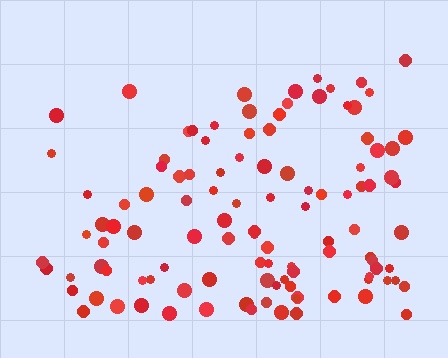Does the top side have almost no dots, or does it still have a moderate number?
Still a moderate number, just noticeably fewer than the bottom.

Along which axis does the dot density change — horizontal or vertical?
Vertical.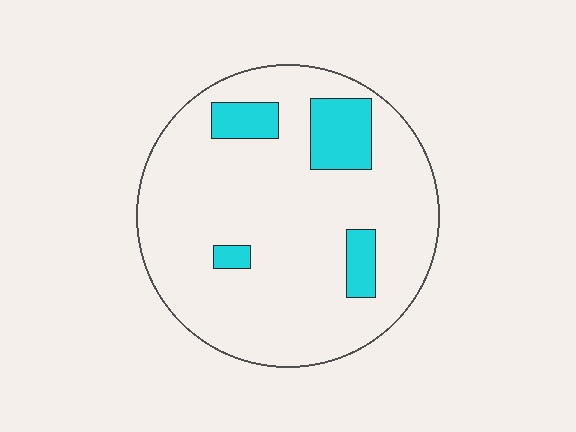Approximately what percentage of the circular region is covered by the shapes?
Approximately 15%.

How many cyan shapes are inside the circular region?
4.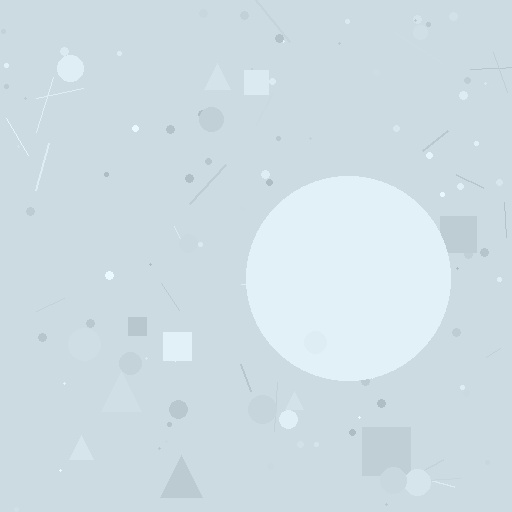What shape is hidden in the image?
A circle is hidden in the image.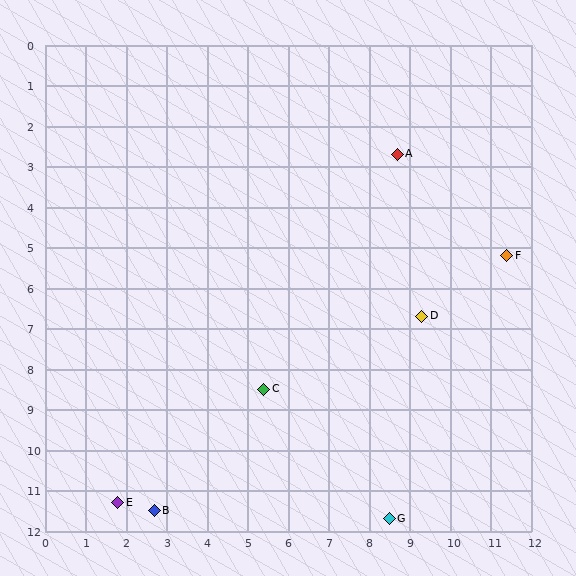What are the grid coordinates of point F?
Point F is at approximately (11.4, 5.2).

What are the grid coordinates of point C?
Point C is at approximately (5.4, 8.5).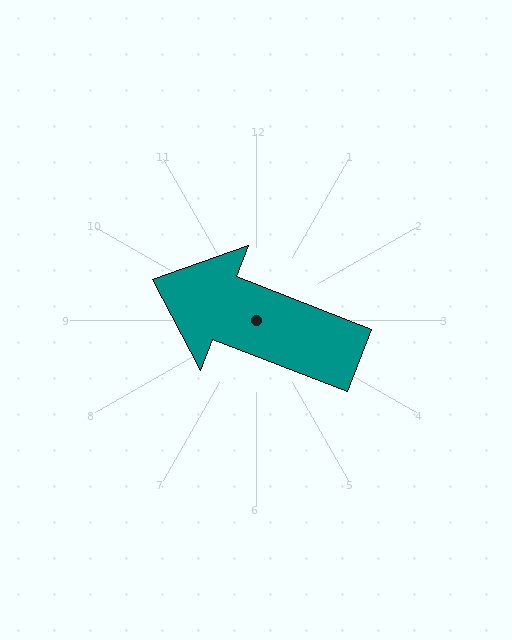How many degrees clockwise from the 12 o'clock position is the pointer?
Approximately 291 degrees.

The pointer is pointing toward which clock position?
Roughly 10 o'clock.